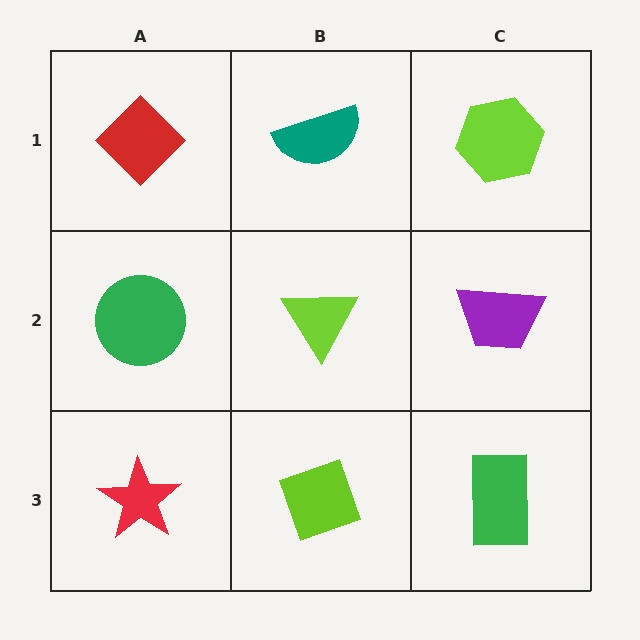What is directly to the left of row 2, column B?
A green circle.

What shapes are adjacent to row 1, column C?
A purple trapezoid (row 2, column C), a teal semicircle (row 1, column B).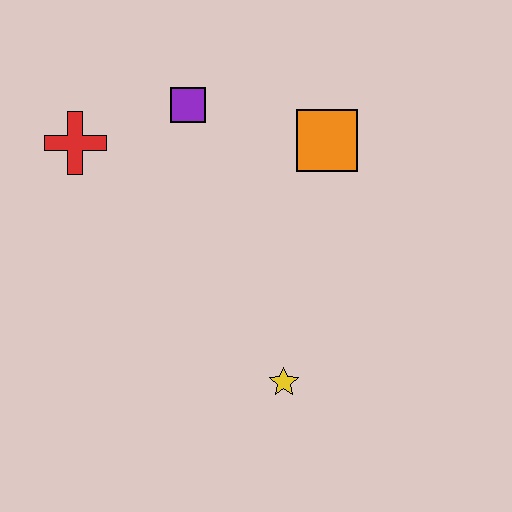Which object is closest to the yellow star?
The orange square is closest to the yellow star.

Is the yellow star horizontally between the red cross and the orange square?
Yes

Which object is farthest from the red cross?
The yellow star is farthest from the red cross.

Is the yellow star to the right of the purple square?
Yes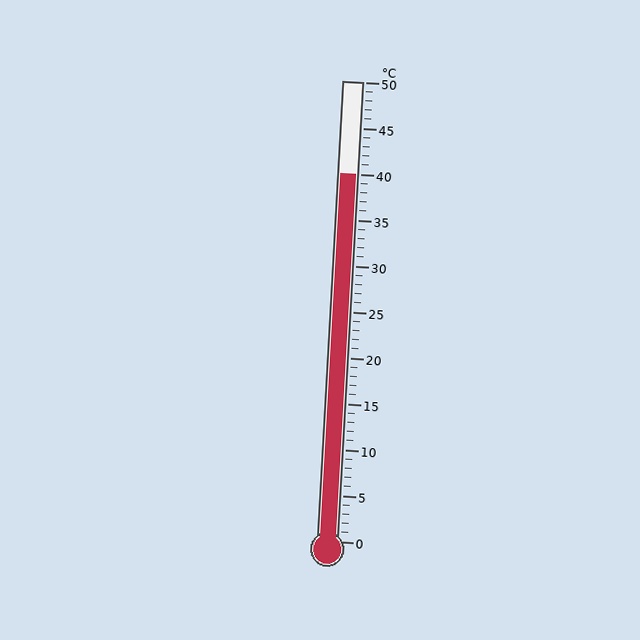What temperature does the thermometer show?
The thermometer shows approximately 40°C.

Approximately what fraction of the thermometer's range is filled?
The thermometer is filled to approximately 80% of its range.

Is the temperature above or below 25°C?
The temperature is above 25°C.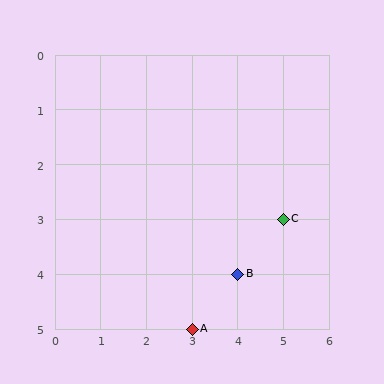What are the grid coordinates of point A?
Point A is at grid coordinates (3, 5).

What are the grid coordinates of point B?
Point B is at grid coordinates (4, 4).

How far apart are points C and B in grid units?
Points C and B are 1 column and 1 row apart (about 1.4 grid units diagonally).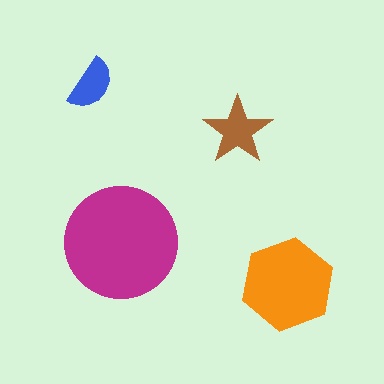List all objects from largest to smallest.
The magenta circle, the orange hexagon, the brown star, the blue semicircle.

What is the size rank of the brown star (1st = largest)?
3rd.